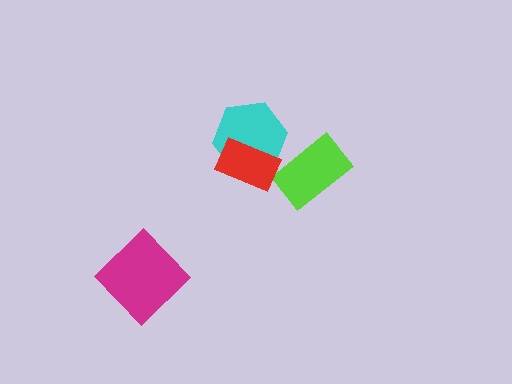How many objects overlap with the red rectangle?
1 object overlaps with the red rectangle.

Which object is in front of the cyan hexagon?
The red rectangle is in front of the cyan hexagon.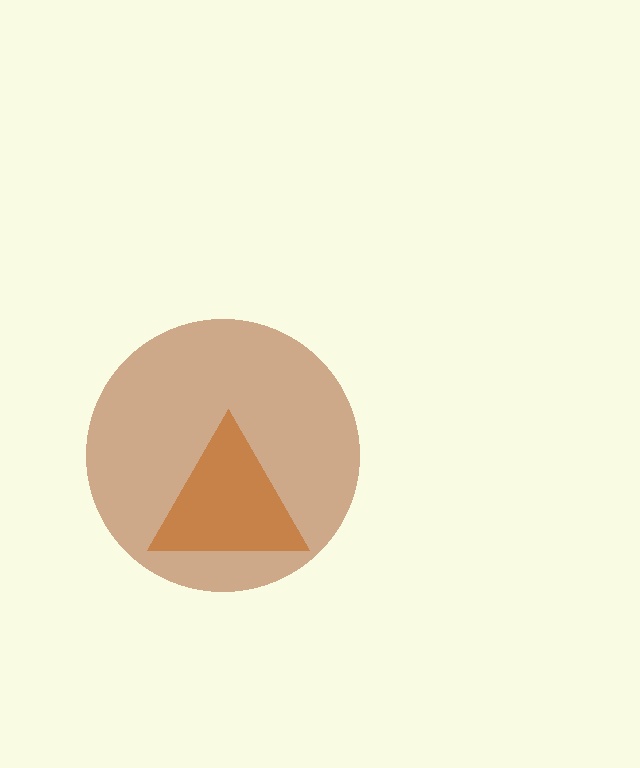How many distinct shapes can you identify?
There are 2 distinct shapes: an orange triangle, a brown circle.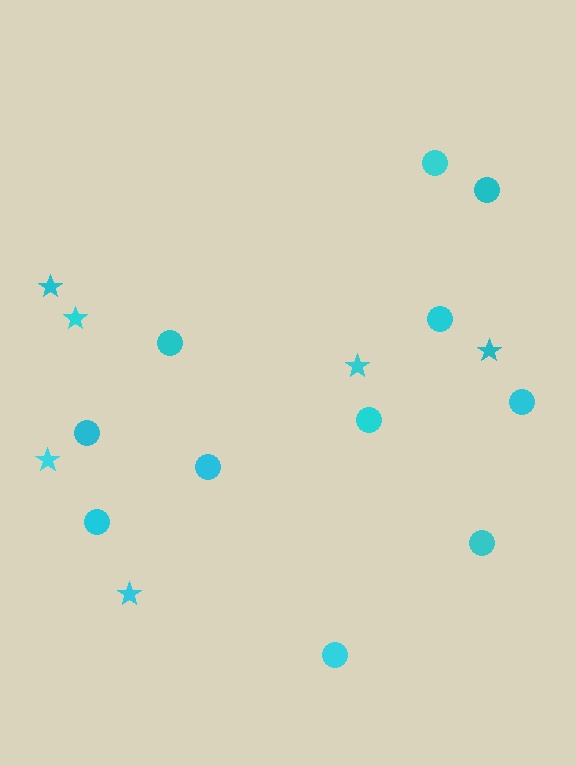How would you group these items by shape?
There are 2 groups: one group of circles (11) and one group of stars (6).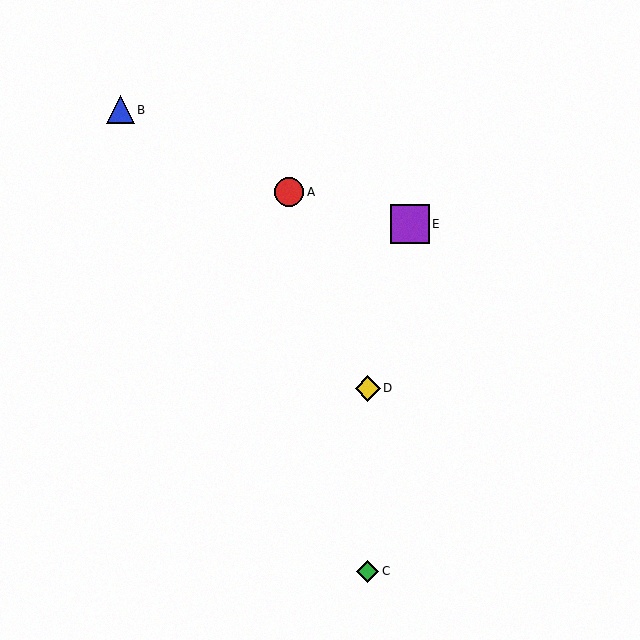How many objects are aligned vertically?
2 objects (C, D) are aligned vertically.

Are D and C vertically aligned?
Yes, both are at x≈368.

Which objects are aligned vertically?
Objects C, D are aligned vertically.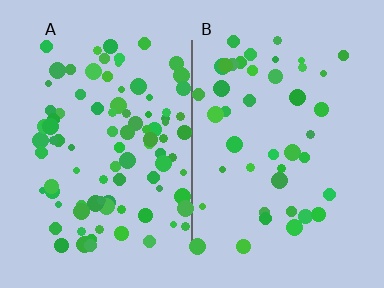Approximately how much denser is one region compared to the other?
Approximately 2.2× — region A over region B.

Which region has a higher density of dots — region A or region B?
A (the left).